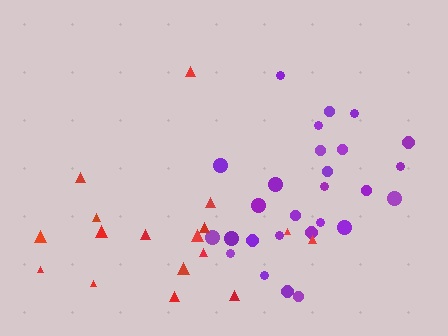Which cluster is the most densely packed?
Purple.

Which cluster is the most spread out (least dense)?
Red.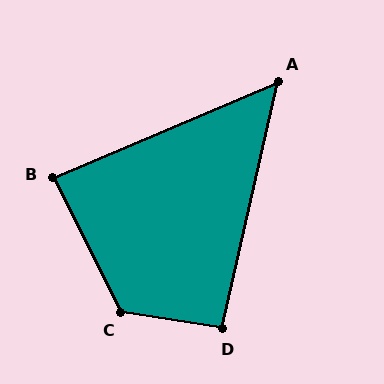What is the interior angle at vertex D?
Approximately 94 degrees (approximately right).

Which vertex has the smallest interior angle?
A, at approximately 54 degrees.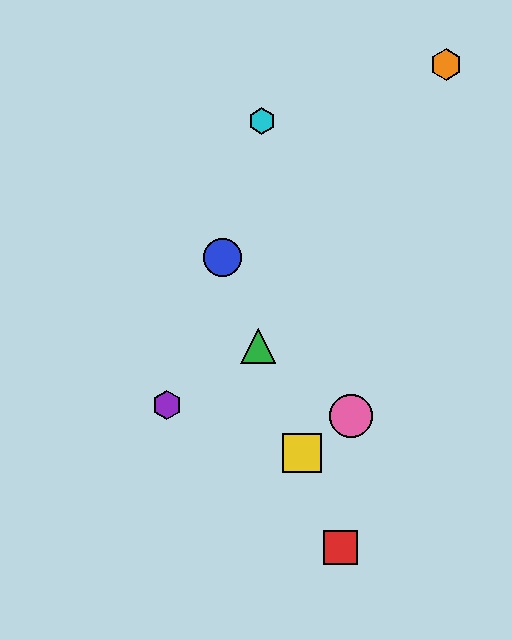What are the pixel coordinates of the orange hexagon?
The orange hexagon is at (446, 65).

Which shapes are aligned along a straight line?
The red square, the blue circle, the green triangle, the yellow square are aligned along a straight line.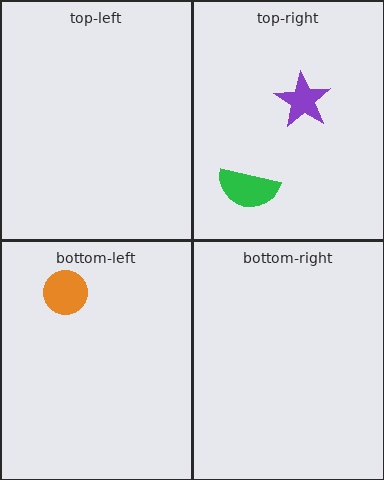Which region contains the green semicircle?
The top-right region.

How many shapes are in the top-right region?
2.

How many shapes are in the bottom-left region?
1.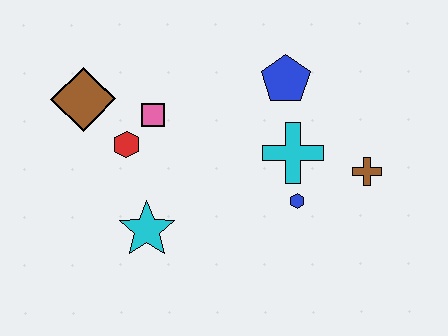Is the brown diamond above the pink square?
Yes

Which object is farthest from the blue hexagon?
The brown diamond is farthest from the blue hexagon.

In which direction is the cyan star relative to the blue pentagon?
The cyan star is below the blue pentagon.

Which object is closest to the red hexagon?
The pink square is closest to the red hexagon.